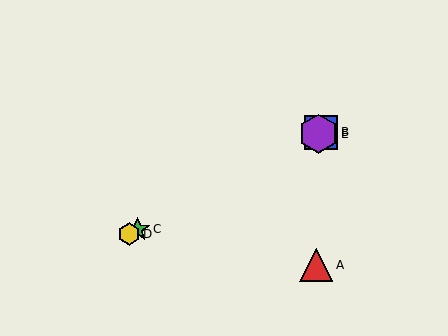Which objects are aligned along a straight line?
Objects B, C, D, E are aligned along a straight line.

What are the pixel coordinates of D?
Object D is at (129, 234).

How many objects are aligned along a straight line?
4 objects (B, C, D, E) are aligned along a straight line.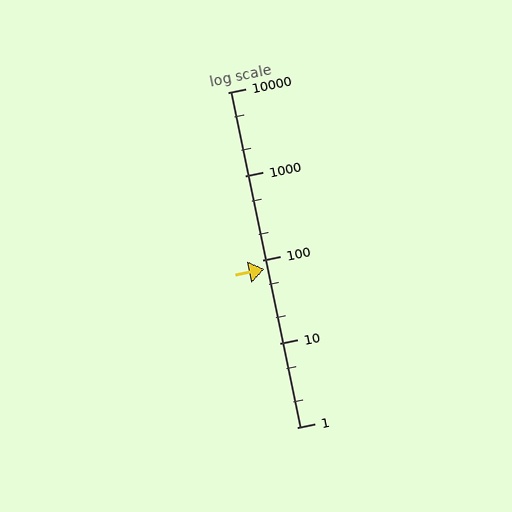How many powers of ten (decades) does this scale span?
The scale spans 4 decades, from 1 to 10000.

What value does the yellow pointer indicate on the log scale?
The pointer indicates approximately 77.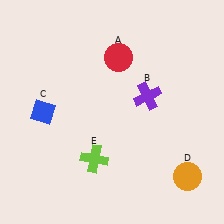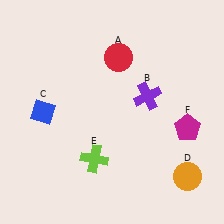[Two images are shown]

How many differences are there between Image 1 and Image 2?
There is 1 difference between the two images.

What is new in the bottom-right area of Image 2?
A magenta pentagon (F) was added in the bottom-right area of Image 2.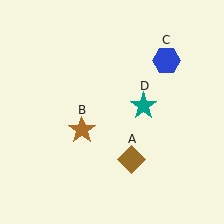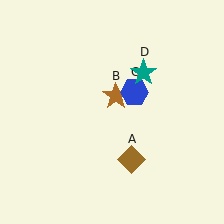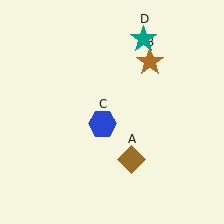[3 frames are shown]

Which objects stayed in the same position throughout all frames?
Brown diamond (object A) remained stationary.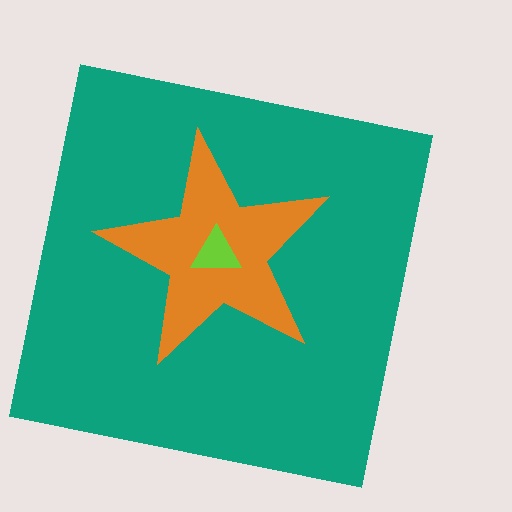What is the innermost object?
The lime triangle.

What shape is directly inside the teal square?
The orange star.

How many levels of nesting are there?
3.